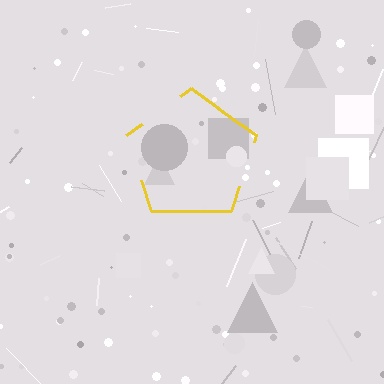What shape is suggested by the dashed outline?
The dashed outline suggests a pentagon.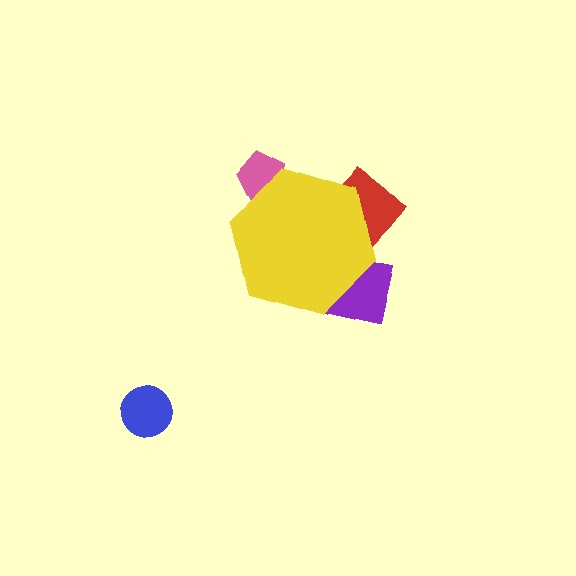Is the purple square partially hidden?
Yes, the purple square is partially hidden behind the yellow hexagon.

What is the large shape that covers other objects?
A yellow hexagon.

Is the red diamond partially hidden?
Yes, the red diamond is partially hidden behind the yellow hexagon.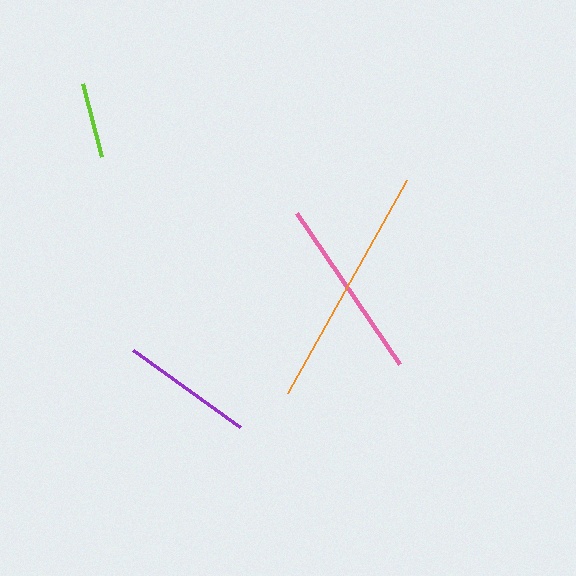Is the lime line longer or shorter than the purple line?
The purple line is longer than the lime line.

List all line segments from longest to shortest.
From longest to shortest: orange, pink, purple, lime.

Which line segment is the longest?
The orange line is the longest at approximately 245 pixels.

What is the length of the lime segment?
The lime segment is approximately 75 pixels long.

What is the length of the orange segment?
The orange segment is approximately 245 pixels long.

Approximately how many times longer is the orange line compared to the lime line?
The orange line is approximately 3.2 times the length of the lime line.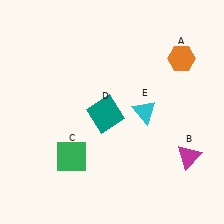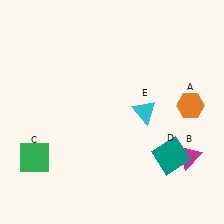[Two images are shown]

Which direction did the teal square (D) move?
The teal square (D) moved right.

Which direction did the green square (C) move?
The green square (C) moved left.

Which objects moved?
The objects that moved are: the orange hexagon (A), the green square (C), the teal square (D).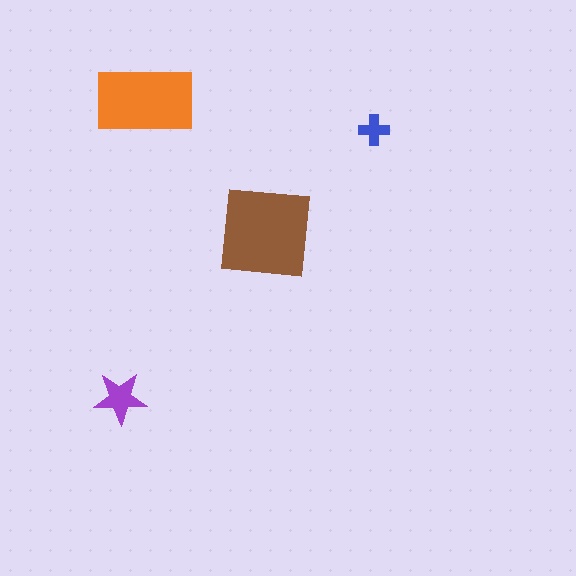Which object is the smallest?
The blue cross.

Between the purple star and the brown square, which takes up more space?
The brown square.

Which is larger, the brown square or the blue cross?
The brown square.